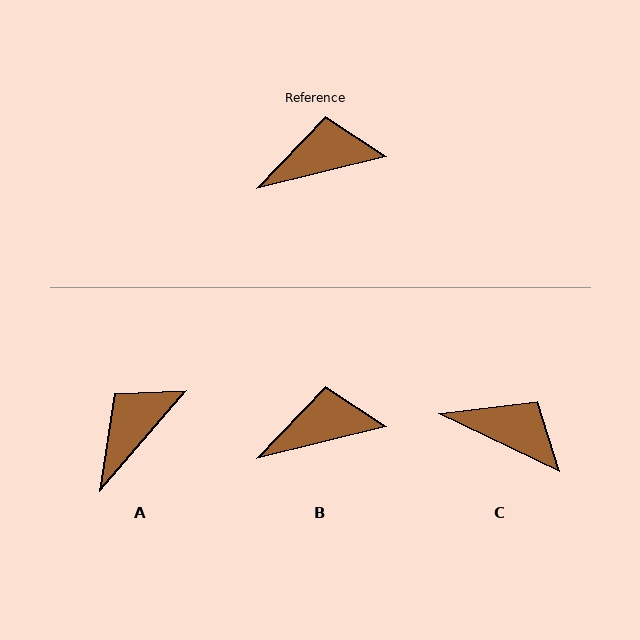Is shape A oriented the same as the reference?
No, it is off by about 36 degrees.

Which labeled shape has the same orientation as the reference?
B.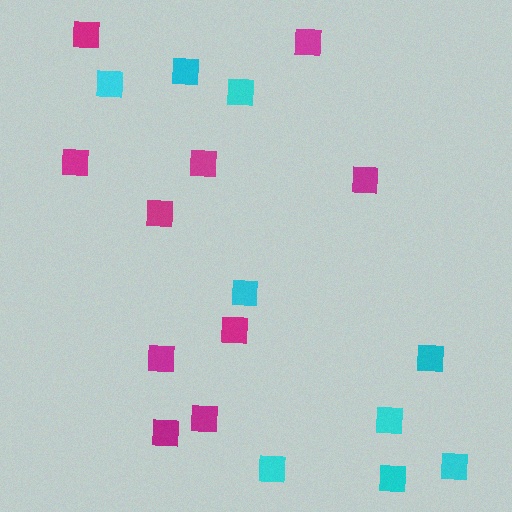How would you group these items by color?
There are 2 groups: one group of magenta squares (10) and one group of cyan squares (9).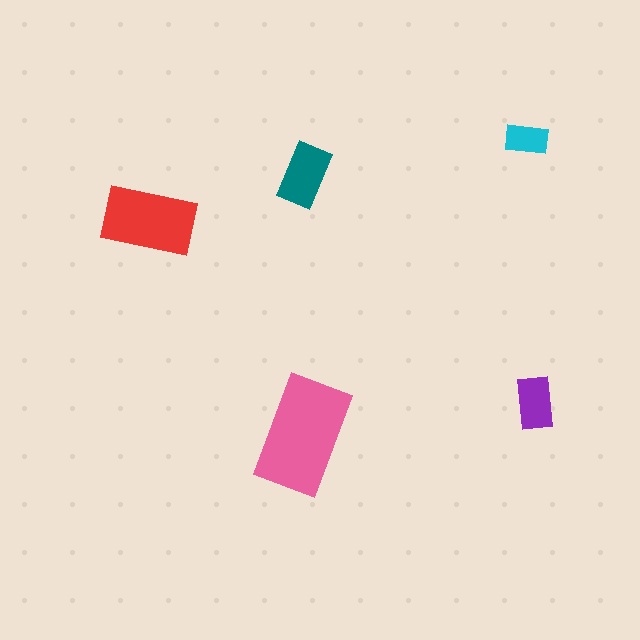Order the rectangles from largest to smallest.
the pink one, the red one, the teal one, the purple one, the cyan one.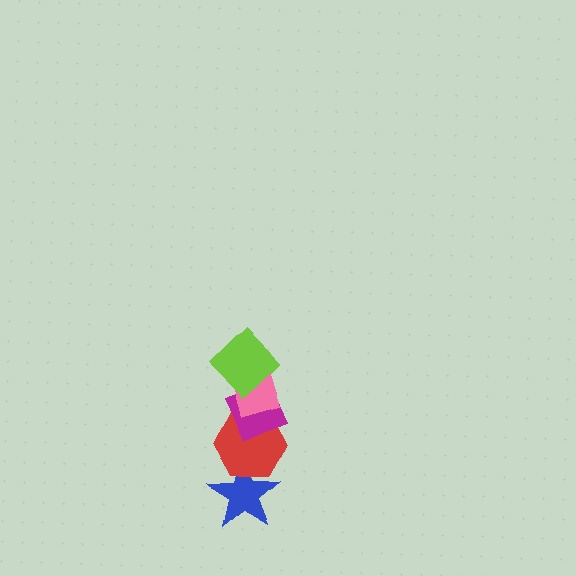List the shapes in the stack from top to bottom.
From top to bottom: the lime diamond, the pink diamond, the magenta diamond, the red hexagon, the blue star.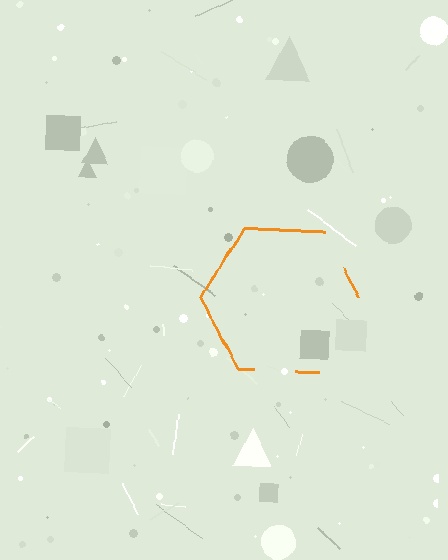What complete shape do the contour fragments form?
The contour fragments form a hexagon.